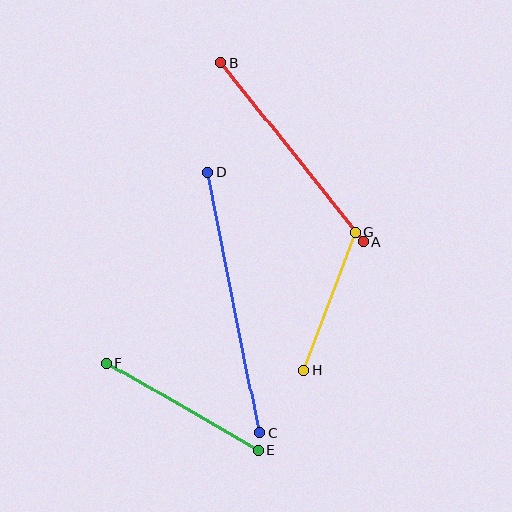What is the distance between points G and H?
The distance is approximately 147 pixels.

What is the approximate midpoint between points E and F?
The midpoint is at approximately (182, 406) pixels.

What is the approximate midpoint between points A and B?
The midpoint is at approximately (292, 152) pixels.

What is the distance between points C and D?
The distance is approximately 265 pixels.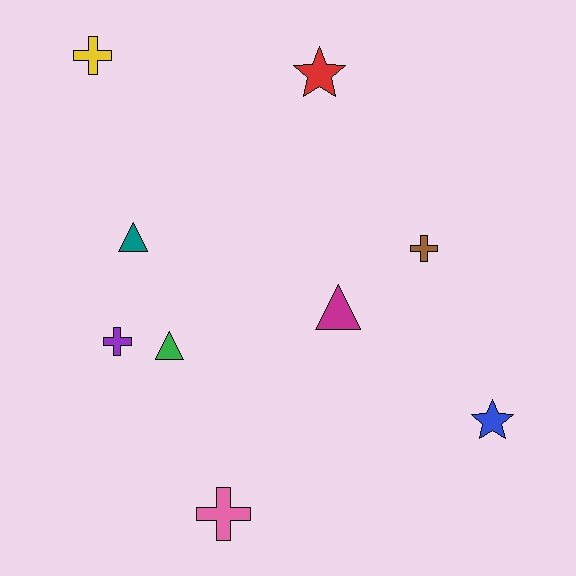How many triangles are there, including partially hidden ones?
There are 3 triangles.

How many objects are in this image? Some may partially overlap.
There are 9 objects.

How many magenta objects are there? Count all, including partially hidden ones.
There is 1 magenta object.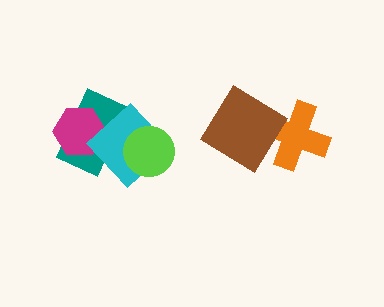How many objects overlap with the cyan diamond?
3 objects overlap with the cyan diamond.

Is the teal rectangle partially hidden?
Yes, it is partially covered by another shape.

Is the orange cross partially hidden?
Yes, it is partially covered by another shape.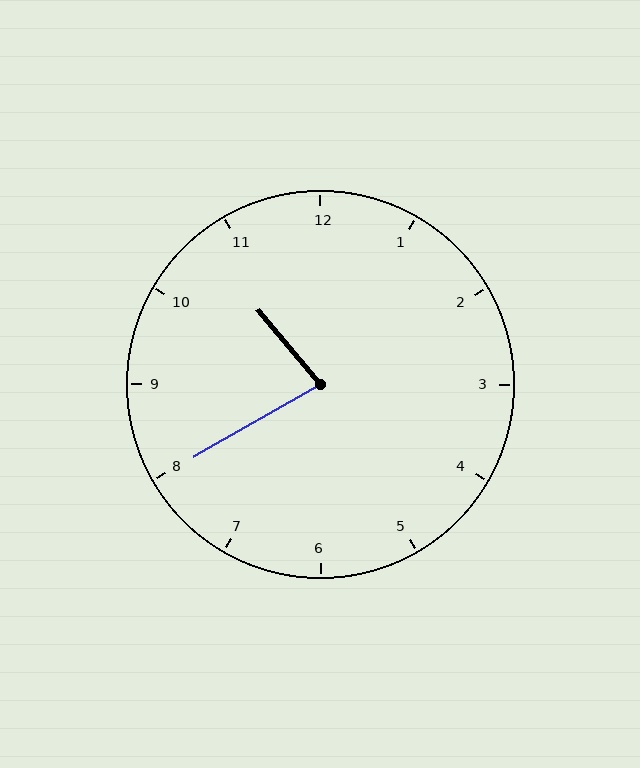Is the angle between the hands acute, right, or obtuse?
It is acute.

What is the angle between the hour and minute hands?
Approximately 80 degrees.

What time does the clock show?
10:40.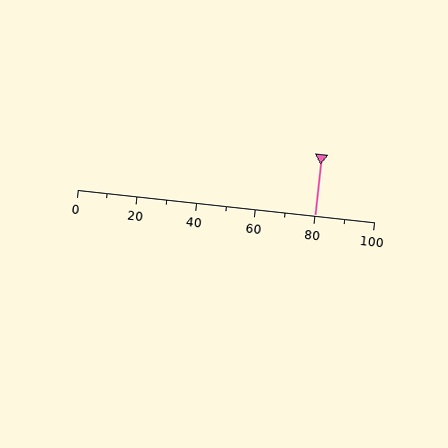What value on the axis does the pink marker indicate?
The marker indicates approximately 80.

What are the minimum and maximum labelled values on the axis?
The axis runs from 0 to 100.